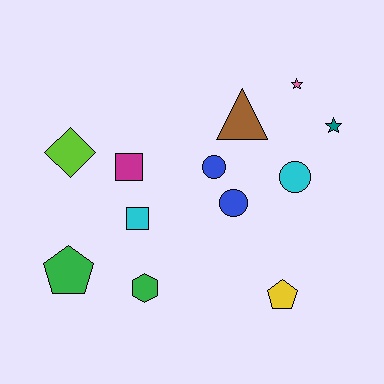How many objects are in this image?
There are 12 objects.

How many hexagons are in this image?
There is 1 hexagon.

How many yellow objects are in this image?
There is 1 yellow object.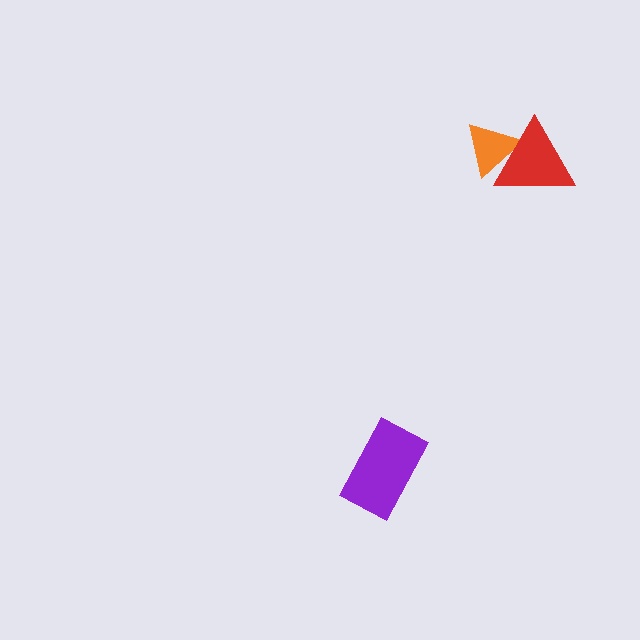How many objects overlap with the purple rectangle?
0 objects overlap with the purple rectangle.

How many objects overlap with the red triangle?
1 object overlaps with the red triangle.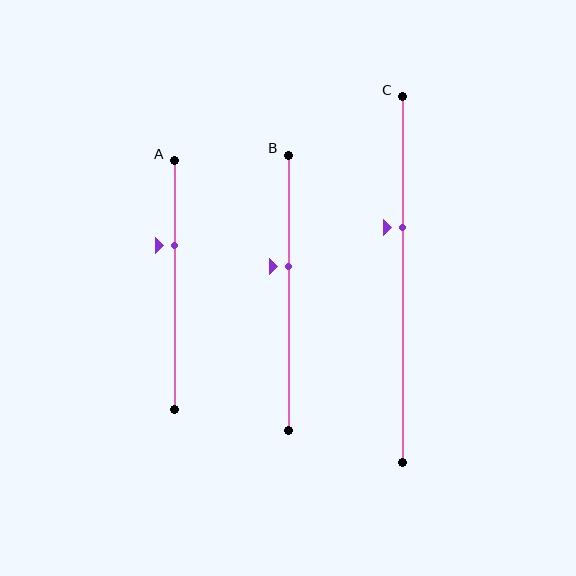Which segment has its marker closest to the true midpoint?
Segment B has its marker closest to the true midpoint.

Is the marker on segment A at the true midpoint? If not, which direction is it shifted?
No, the marker on segment A is shifted upward by about 16% of the segment length.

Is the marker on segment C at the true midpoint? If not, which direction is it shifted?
No, the marker on segment C is shifted upward by about 14% of the segment length.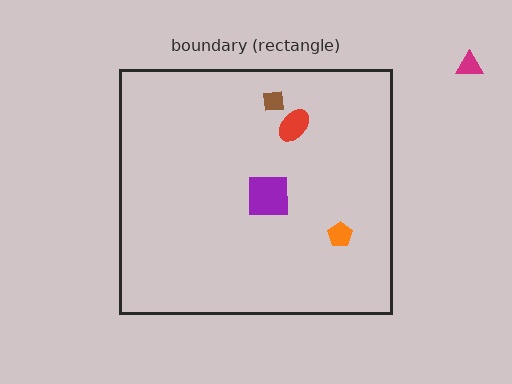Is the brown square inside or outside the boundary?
Inside.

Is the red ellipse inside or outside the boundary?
Inside.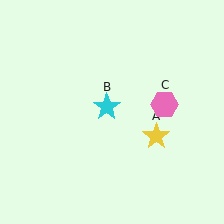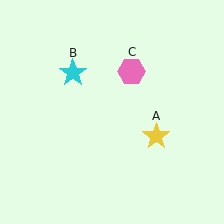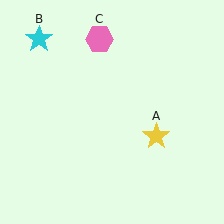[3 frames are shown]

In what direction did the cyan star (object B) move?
The cyan star (object B) moved up and to the left.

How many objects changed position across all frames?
2 objects changed position: cyan star (object B), pink hexagon (object C).